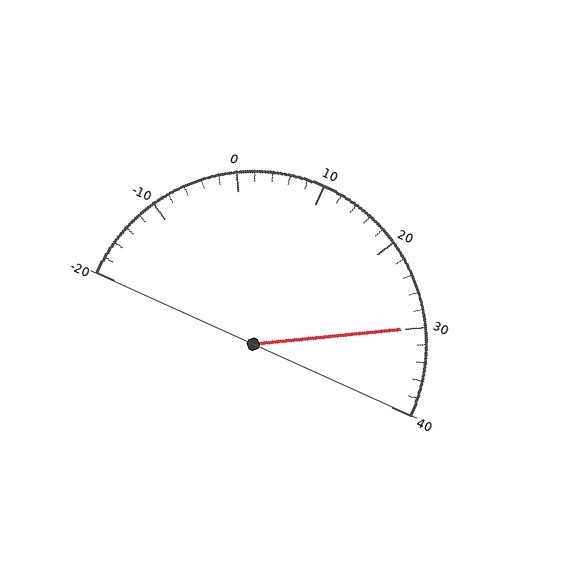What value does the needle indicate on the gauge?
The needle indicates approximately 30.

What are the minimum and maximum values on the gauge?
The gauge ranges from -20 to 40.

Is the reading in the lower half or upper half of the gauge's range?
The reading is in the upper half of the range (-20 to 40).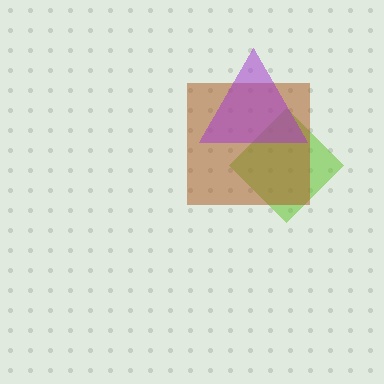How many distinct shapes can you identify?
There are 3 distinct shapes: a lime diamond, a brown square, a purple triangle.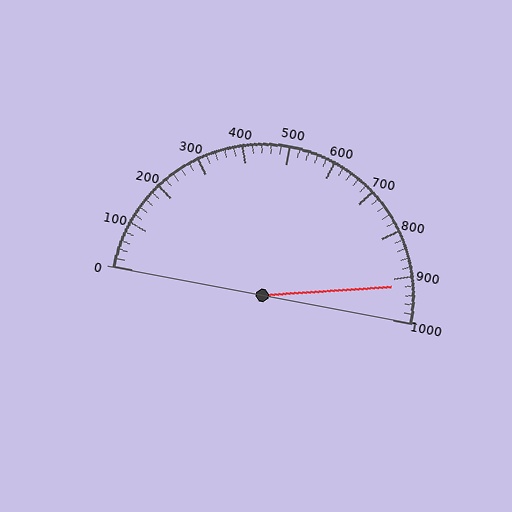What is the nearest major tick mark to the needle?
The nearest major tick mark is 900.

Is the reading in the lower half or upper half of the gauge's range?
The reading is in the upper half of the range (0 to 1000).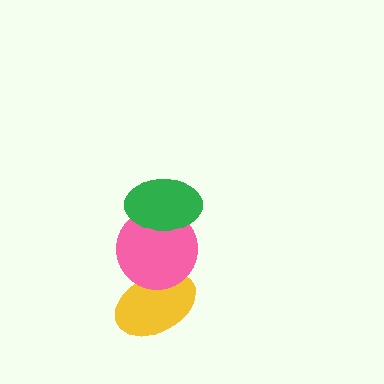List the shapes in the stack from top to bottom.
From top to bottom: the green ellipse, the pink circle, the yellow ellipse.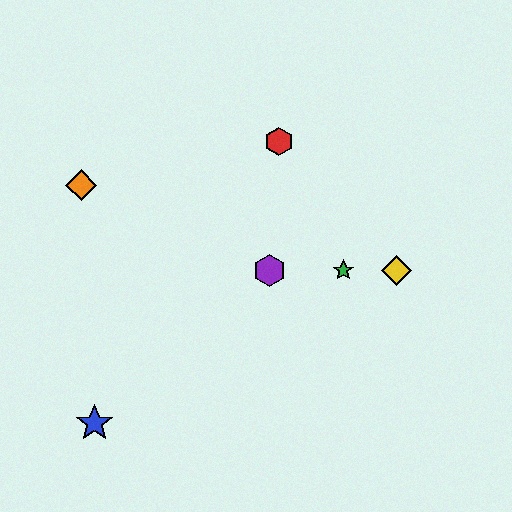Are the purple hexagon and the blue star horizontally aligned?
No, the purple hexagon is at y≈270 and the blue star is at y≈423.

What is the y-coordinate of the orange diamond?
The orange diamond is at y≈185.